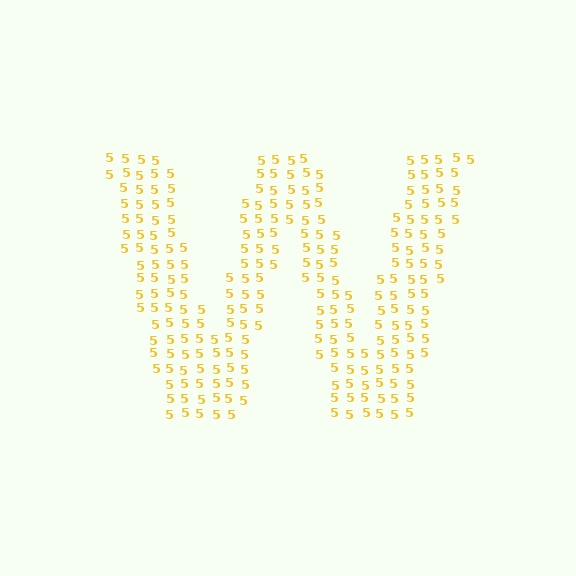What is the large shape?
The large shape is the letter W.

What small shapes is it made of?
It is made of small digit 5's.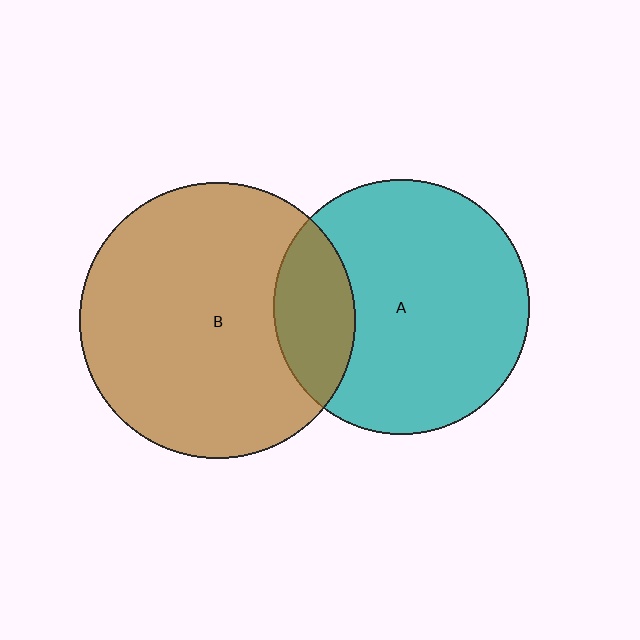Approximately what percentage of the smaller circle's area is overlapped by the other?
Approximately 20%.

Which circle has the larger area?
Circle B (brown).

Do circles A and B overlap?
Yes.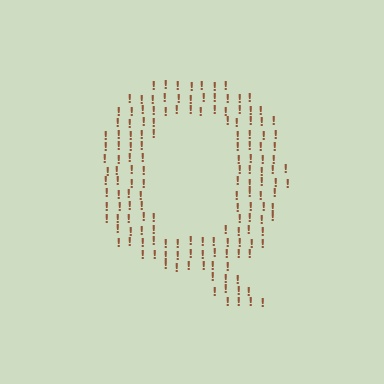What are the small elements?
The small elements are exclamation marks.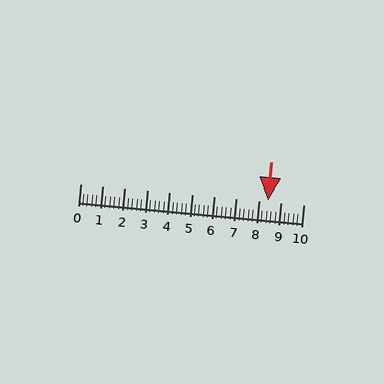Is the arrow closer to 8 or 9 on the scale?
The arrow is closer to 8.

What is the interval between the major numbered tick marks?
The major tick marks are spaced 1 units apart.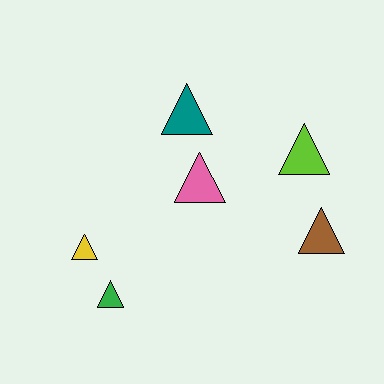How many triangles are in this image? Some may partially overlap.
There are 6 triangles.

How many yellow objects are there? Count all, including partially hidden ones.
There is 1 yellow object.